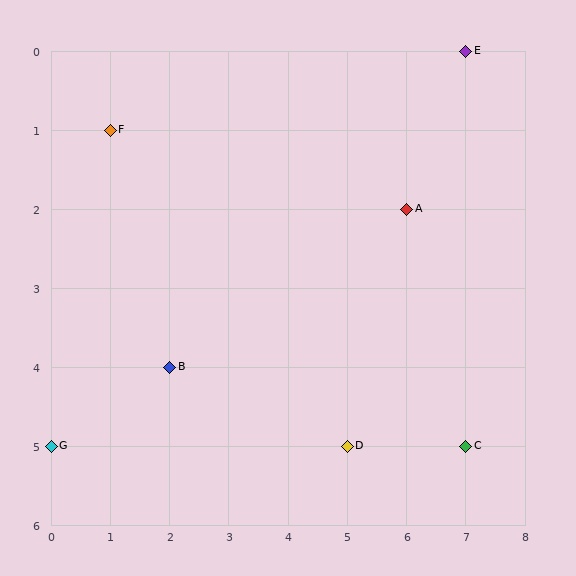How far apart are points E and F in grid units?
Points E and F are 6 columns and 1 row apart (about 6.1 grid units diagonally).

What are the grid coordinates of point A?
Point A is at grid coordinates (6, 2).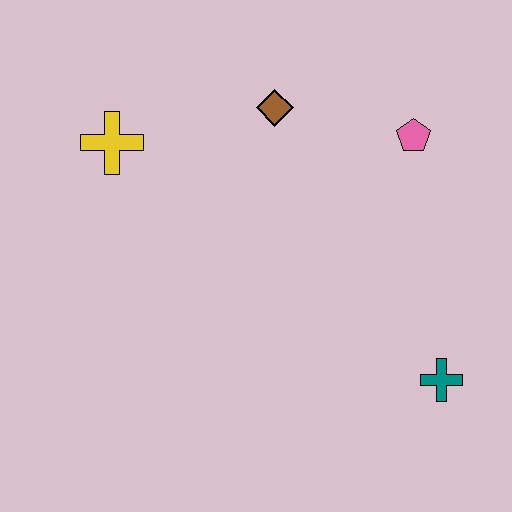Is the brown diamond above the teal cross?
Yes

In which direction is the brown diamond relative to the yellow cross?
The brown diamond is to the right of the yellow cross.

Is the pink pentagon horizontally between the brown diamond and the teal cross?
Yes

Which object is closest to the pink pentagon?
The brown diamond is closest to the pink pentagon.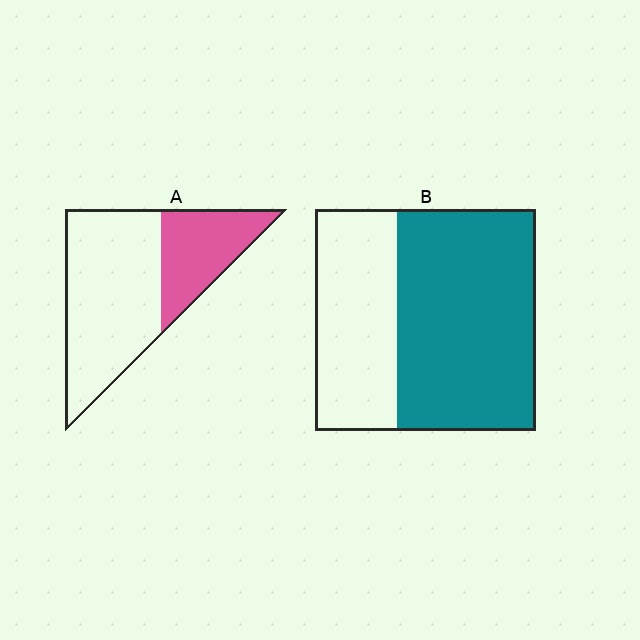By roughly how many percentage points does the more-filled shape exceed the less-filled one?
By roughly 30 percentage points (B over A).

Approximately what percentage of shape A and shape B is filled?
A is approximately 30% and B is approximately 65%.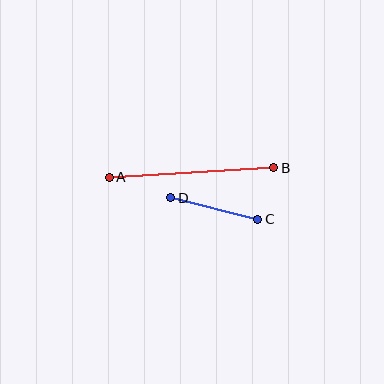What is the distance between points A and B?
The distance is approximately 165 pixels.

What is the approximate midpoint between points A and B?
The midpoint is at approximately (191, 173) pixels.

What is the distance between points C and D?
The distance is approximately 89 pixels.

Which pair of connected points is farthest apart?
Points A and B are farthest apart.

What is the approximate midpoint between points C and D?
The midpoint is at approximately (214, 209) pixels.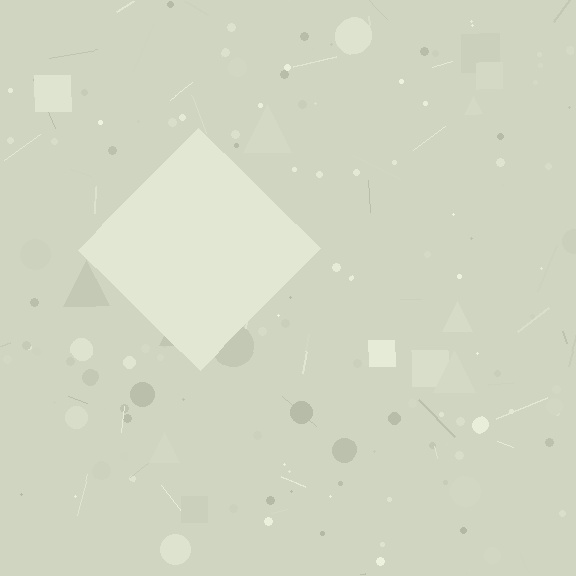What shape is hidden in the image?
A diamond is hidden in the image.